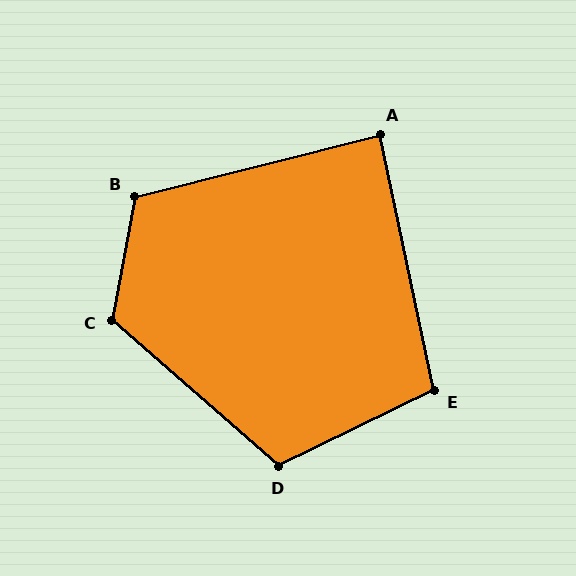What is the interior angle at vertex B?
Approximately 114 degrees (obtuse).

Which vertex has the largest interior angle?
C, at approximately 121 degrees.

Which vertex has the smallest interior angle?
A, at approximately 88 degrees.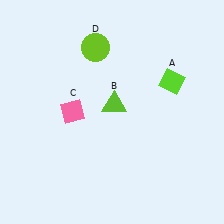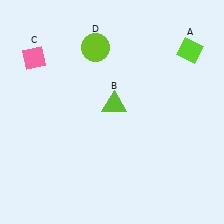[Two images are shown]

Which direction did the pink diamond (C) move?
The pink diamond (C) moved up.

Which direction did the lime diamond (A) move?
The lime diamond (A) moved up.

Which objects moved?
The objects that moved are: the lime diamond (A), the pink diamond (C).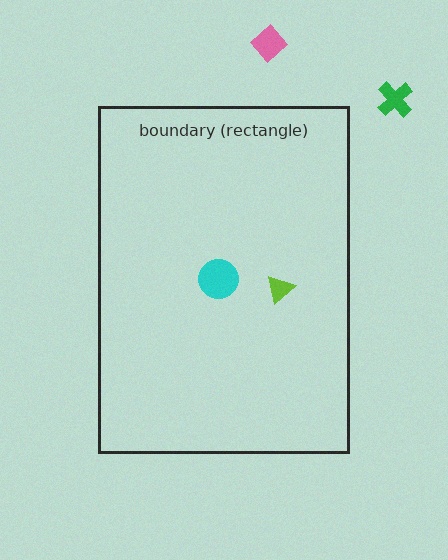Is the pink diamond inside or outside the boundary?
Outside.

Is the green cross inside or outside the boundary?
Outside.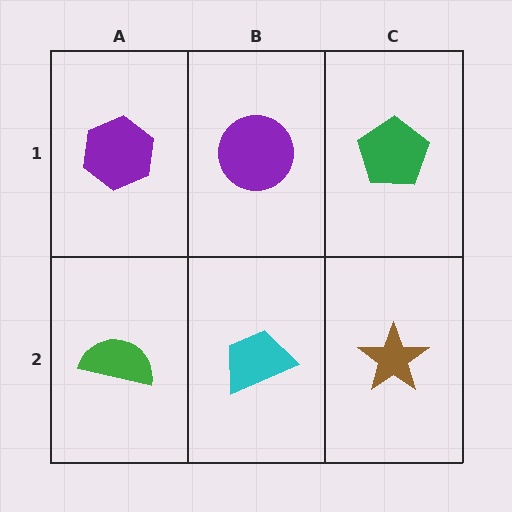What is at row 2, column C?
A brown star.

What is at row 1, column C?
A green pentagon.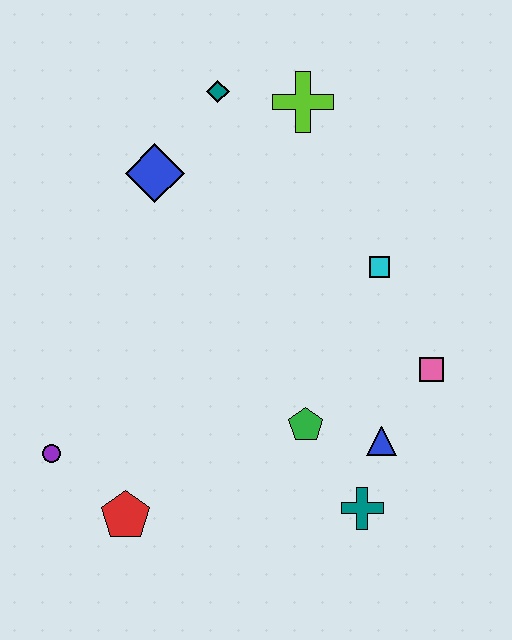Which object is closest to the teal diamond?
The lime cross is closest to the teal diamond.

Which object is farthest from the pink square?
The purple circle is farthest from the pink square.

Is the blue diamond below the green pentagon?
No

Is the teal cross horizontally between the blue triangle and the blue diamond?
Yes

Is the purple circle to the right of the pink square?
No